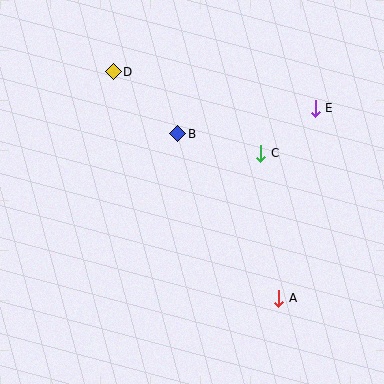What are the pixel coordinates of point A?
Point A is at (279, 298).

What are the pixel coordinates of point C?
Point C is at (261, 153).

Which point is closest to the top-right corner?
Point E is closest to the top-right corner.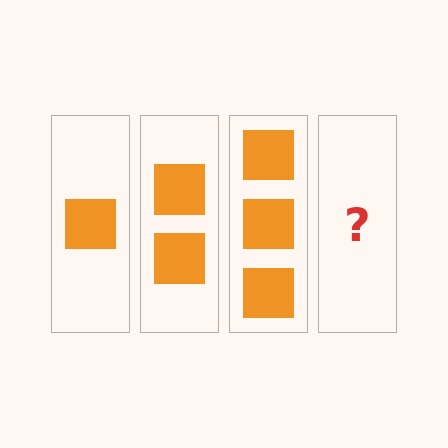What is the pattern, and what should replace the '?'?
The pattern is that each step adds one more square. The '?' should be 4 squares.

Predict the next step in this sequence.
The next step is 4 squares.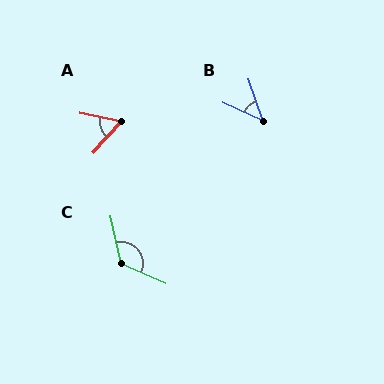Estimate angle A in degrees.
Approximately 59 degrees.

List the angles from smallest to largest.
B (46°), A (59°), C (126°).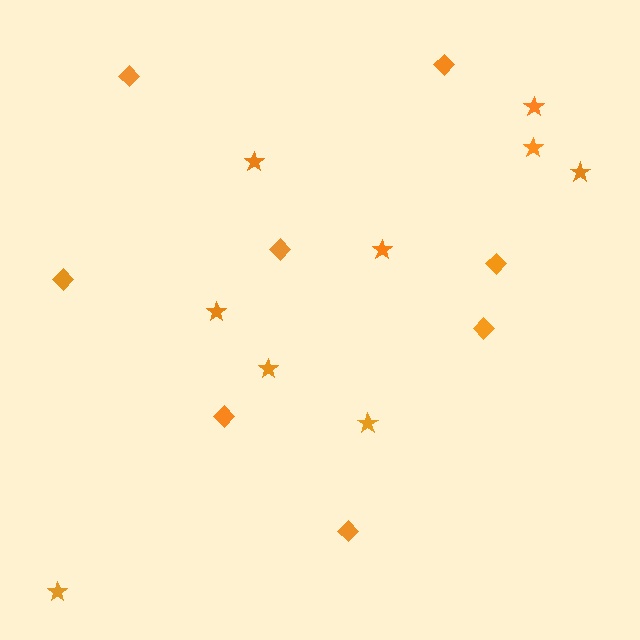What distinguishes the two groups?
There are 2 groups: one group of stars (9) and one group of diamonds (8).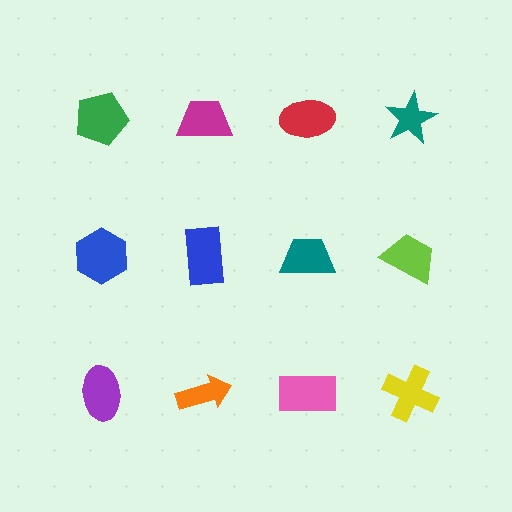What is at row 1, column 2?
A magenta trapezoid.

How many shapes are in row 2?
4 shapes.